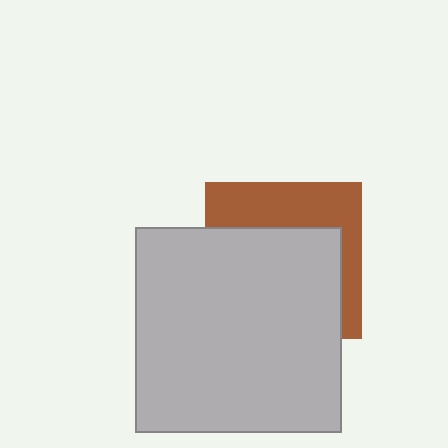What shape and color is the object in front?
The object in front is a light gray square.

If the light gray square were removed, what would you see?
You would see the complete brown square.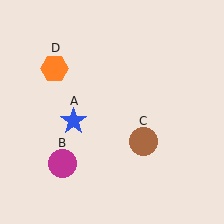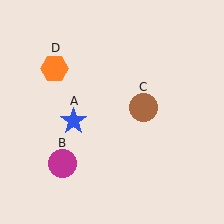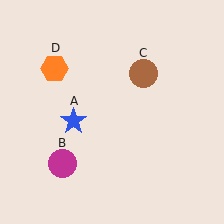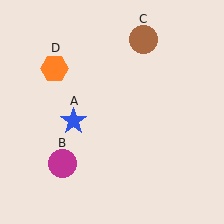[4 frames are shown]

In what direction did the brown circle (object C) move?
The brown circle (object C) moved up.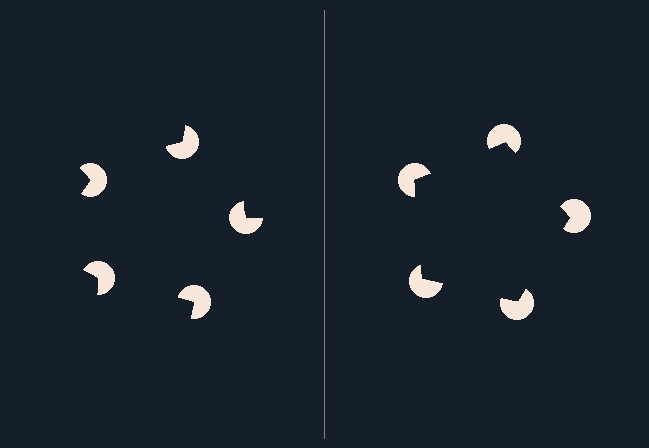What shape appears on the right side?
An illusory pentagon.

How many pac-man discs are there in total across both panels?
10 — 5 on each side.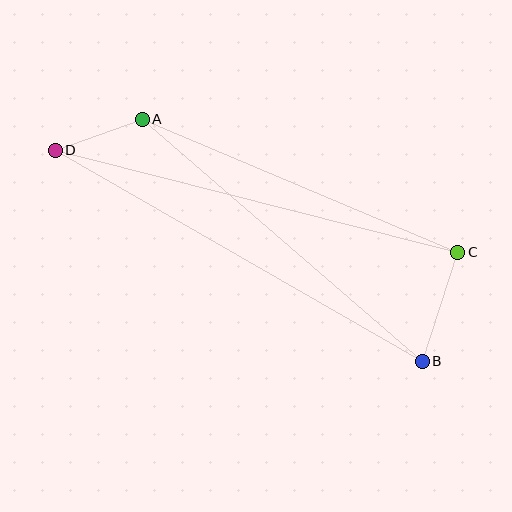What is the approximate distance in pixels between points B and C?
The distance between B and C is approximately 115 pixels.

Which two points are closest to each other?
Points A and D are closest to each other.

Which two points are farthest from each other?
Points B and D are farthest from each other.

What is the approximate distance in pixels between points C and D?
The distance between C and D is approximately 416 pixels.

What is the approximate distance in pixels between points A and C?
The distance between A and C is approximately 342 pixels.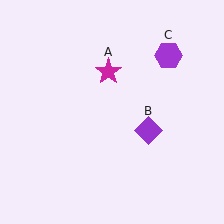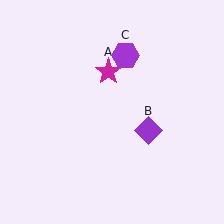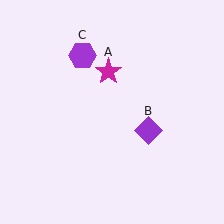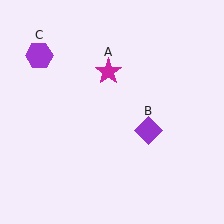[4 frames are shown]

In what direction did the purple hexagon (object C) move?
The purple hexagon (object C) moved left.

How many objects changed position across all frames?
1 object changed position: purple hexagon (object C).